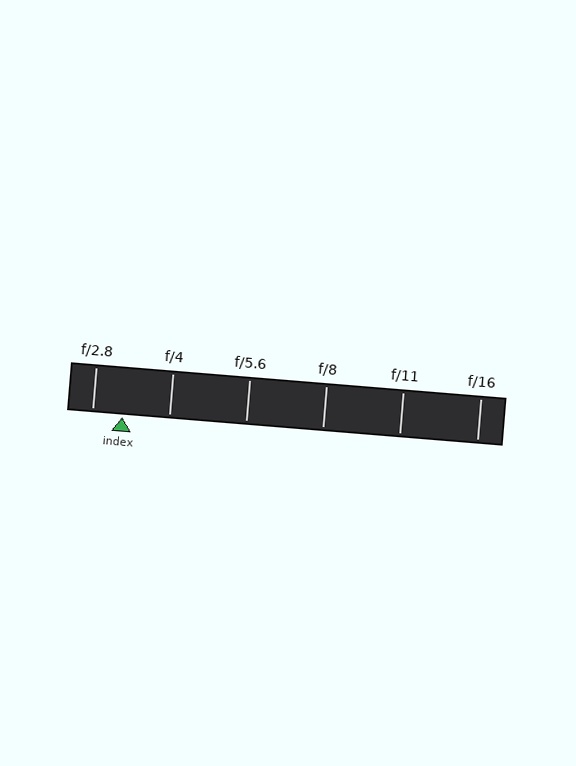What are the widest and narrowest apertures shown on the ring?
The widest aperture shown is f/2.8 and the narrowest is f/16.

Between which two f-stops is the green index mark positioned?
The index mark is between f/2.8 and f/4.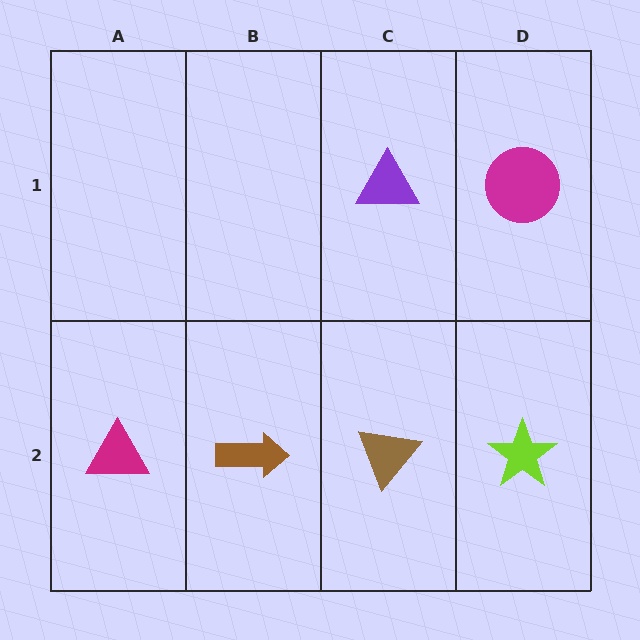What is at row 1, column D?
A magenta circle.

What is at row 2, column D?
A lime star.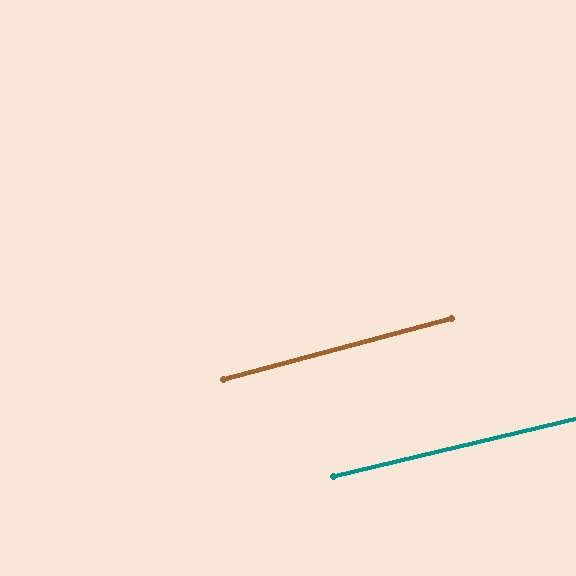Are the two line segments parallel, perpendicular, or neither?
Parallel — their directions differ by only 1.6°.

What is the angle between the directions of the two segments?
Approximately 2 degrees.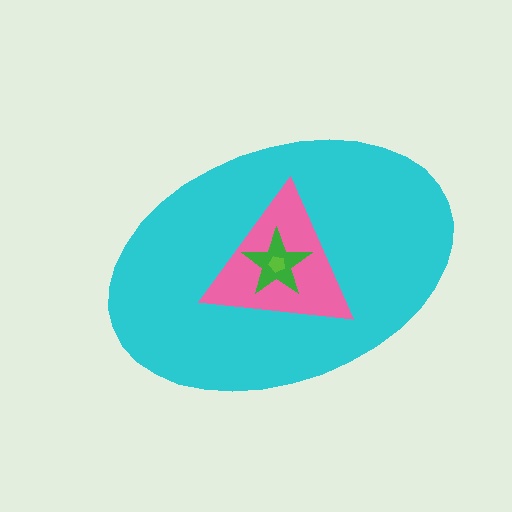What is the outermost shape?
The cyan ellipse.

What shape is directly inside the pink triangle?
The green star.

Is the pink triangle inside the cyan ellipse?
Yes.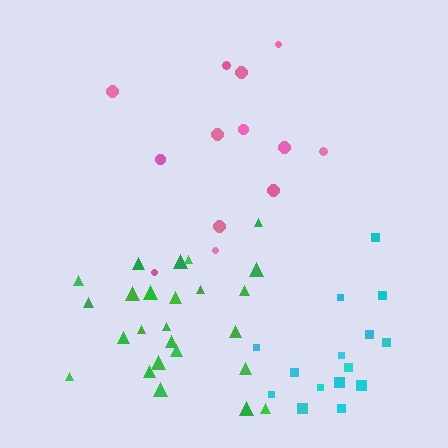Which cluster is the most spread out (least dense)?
Pink.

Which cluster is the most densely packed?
Green.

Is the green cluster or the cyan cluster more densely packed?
Green.